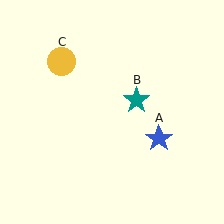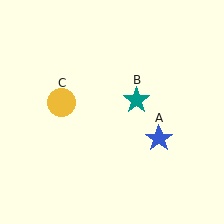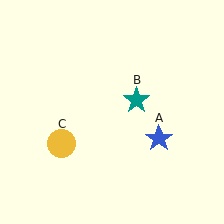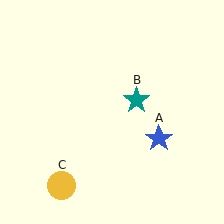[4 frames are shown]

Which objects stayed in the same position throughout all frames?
Blue star (object A) and teal star (object B) remained stationary.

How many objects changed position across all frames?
1 object changed position: yellow circle (object C).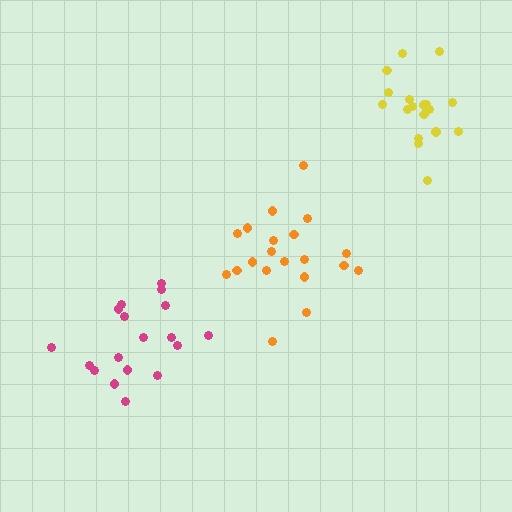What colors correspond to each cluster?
The clusters are colored: orange, yellow, magenta.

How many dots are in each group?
Group 1: 20 dots, Group 2: 19 dots, Group 3: 18 dots (57 total).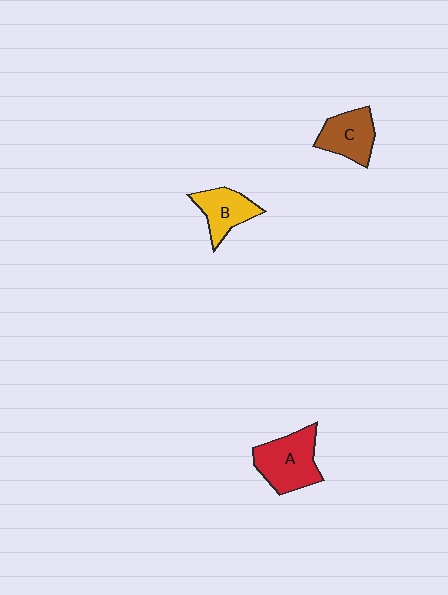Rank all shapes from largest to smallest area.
From largest to smallest: A (red), C (brown), B (yellow).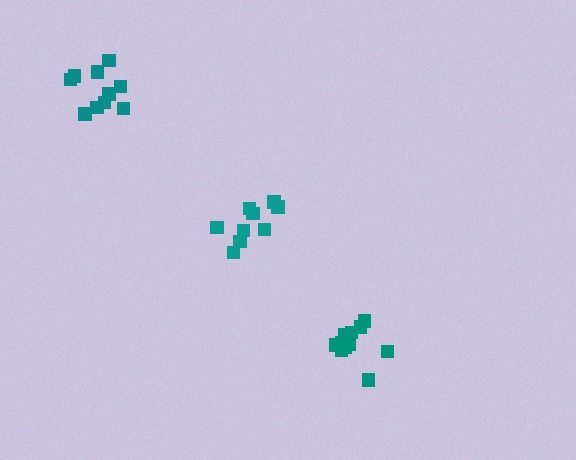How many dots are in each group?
Group 1: 10 dots, Group 2: 9 dots, Group 3: 12 dots (31 total).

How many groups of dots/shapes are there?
There are 3 groups.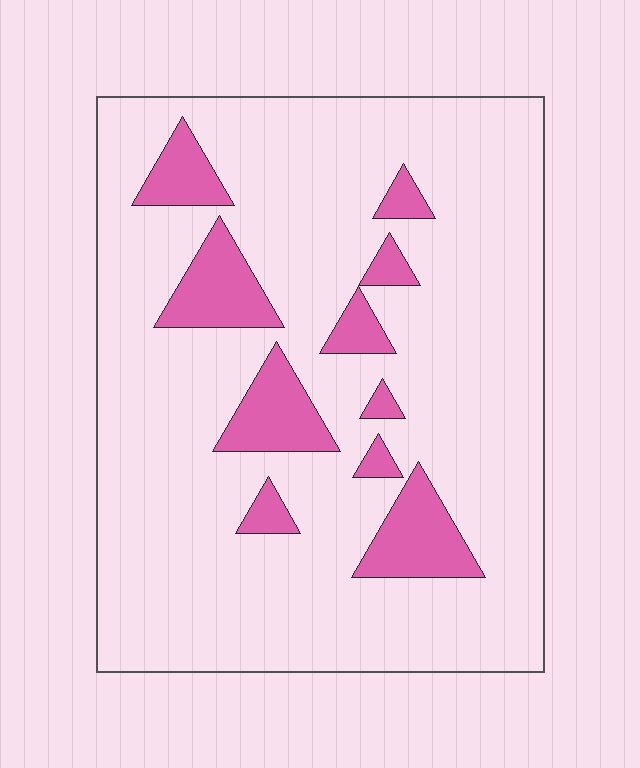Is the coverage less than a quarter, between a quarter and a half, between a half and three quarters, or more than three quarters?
Less than a quarter.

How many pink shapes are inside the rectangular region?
10.